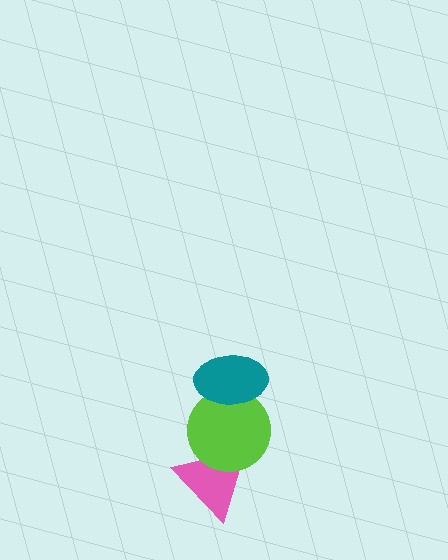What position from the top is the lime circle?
The lime circle is 2nd from the top.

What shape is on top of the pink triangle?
The lime circle is on top of the pink triangle.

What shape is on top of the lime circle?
The teal ellipse is on top of the lime circle.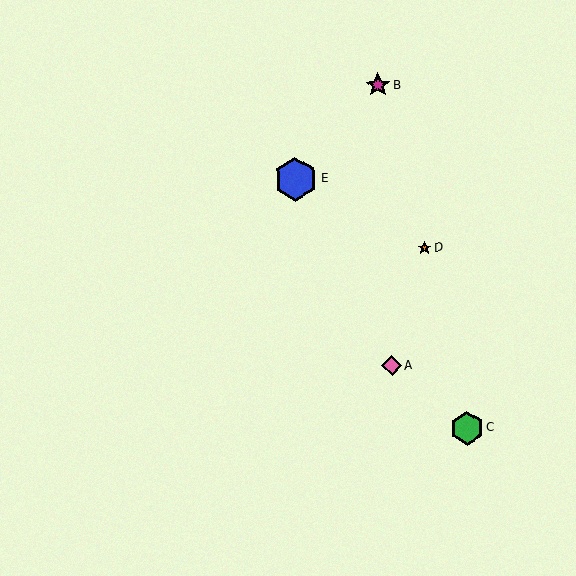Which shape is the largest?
The blue hexagon (labeled E) is the largest.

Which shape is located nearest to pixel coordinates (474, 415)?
The green hexagon (labeled C) at (467, 428) is nearest to that location.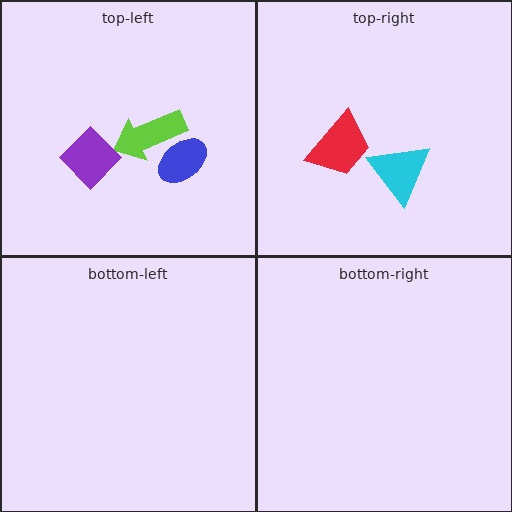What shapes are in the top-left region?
The lime arrow, the purple diamond, the blue ellipse.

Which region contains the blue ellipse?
The top-left region.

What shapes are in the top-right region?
The cyan triangle, the red trapezoid.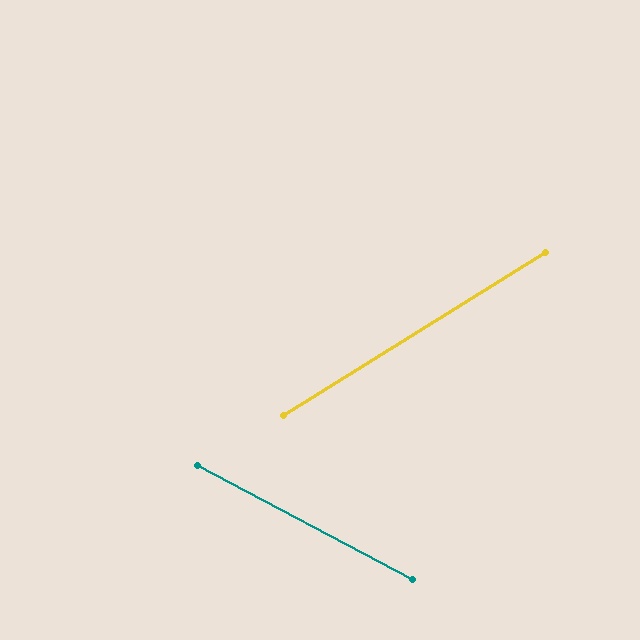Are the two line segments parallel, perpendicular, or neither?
Neither parallel nor perpendicular — they differ by about 60°.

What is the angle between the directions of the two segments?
Approximately 60 degrees.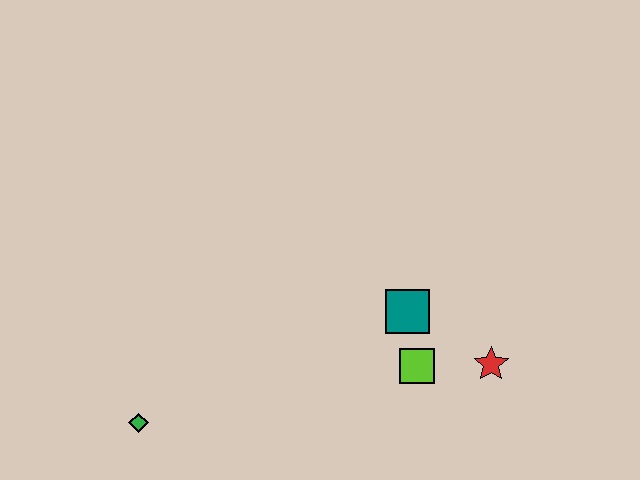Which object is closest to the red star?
The lime square is closest to the red star.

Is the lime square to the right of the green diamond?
Yes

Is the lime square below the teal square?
Yes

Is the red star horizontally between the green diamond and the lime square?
No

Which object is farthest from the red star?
The green diamond is farthest from the red star.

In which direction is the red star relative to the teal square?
The red star is to the right of the teal square.